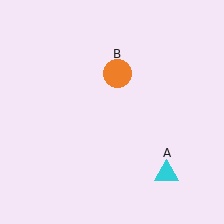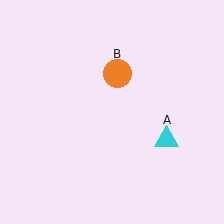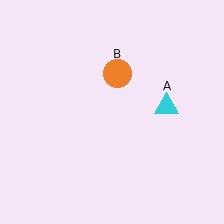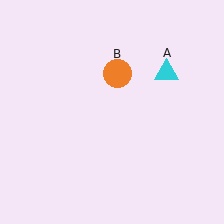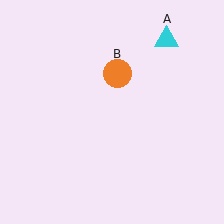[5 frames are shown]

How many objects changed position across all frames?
1 object changed position: cyan triangle (object A).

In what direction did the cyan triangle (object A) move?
The cyan triangle (object A) moved up.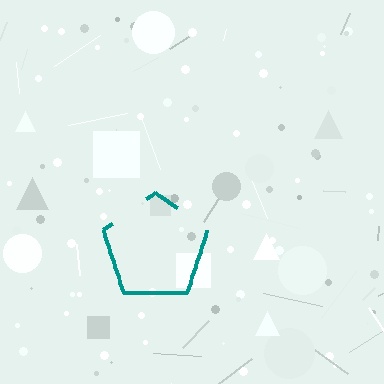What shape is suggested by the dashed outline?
The dashed outline suggests a pentagon.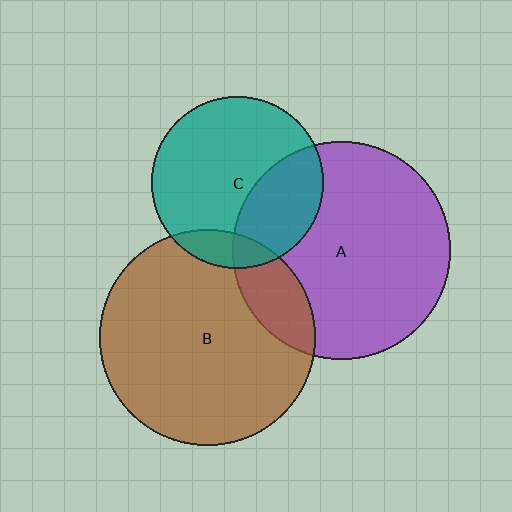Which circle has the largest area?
Circle A (purple).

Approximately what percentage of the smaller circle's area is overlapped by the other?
Approximately 15%.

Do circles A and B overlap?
Yes.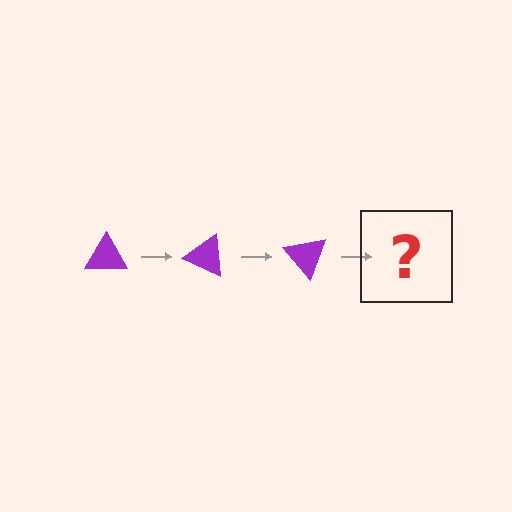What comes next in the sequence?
The next element should be a purple triangle rotated 75 degrees.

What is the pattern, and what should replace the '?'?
The pattern is that the triangle rotates 25 degrees each step. The '?' should be a purple triangle rotated 75 degrees.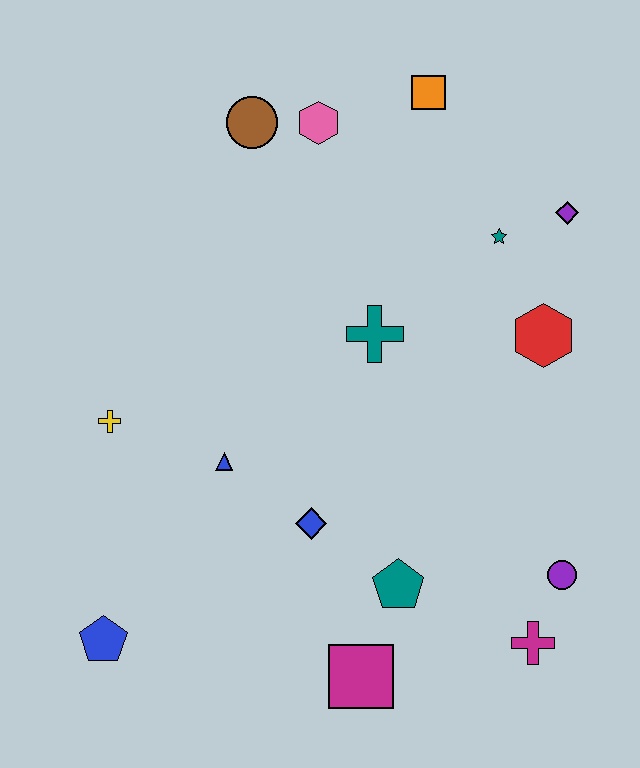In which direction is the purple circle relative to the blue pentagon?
The purple circle is to the right of the blue pentagon.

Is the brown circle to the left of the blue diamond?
Yes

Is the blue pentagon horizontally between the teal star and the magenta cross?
No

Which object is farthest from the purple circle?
The brown circle is farthest from the purple circle.